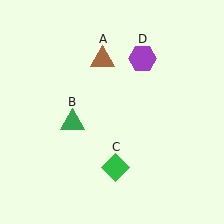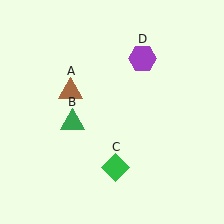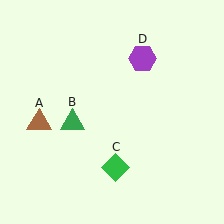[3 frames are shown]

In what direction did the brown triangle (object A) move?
The brown triangle (object A) moved down and to the left.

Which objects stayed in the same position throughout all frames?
Green triangle (object B) and green diamond (object C) and purple hexagon (object D) remained stationary.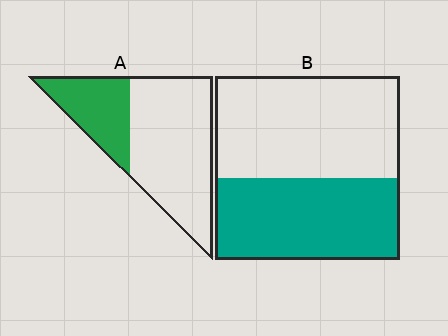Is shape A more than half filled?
No.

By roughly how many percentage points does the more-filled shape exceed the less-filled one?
By roughly 15 percentage points (B over A).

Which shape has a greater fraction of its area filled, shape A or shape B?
Shape B.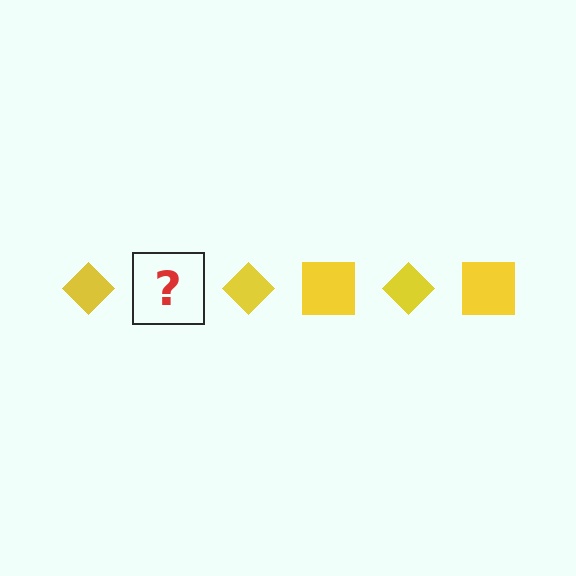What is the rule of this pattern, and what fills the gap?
The rule is that the pattern cycles through diamond, square shapes in yellow. The gap should be filled with a yellow square.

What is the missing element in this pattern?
The missing element is a yellow square.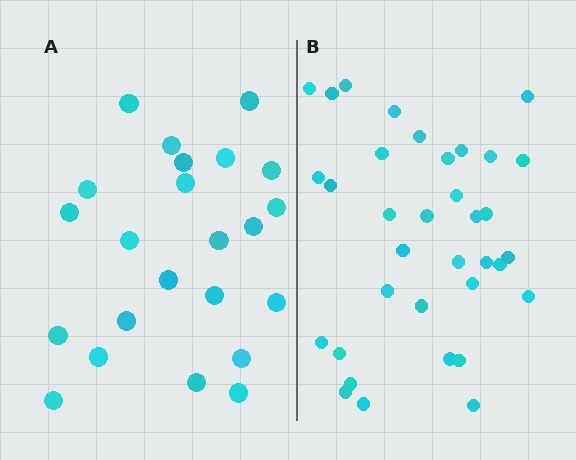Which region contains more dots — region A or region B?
Region B (the right region) has more dots.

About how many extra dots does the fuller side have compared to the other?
Region B has roughly 12 or so more dots than region A.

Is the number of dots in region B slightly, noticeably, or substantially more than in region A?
Region B has substantially more. The ratio is roughly 1.5 to 1.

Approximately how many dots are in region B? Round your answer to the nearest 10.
About 40 dots. (The exact count is 35, which rounds to 40.)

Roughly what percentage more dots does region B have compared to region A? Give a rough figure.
About 50% more.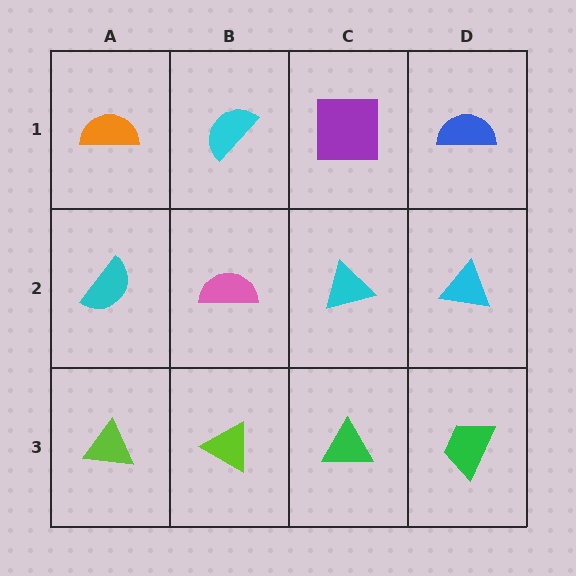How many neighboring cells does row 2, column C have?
4.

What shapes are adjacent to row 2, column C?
A purple square (row 1, column C), a green triangle (row 3, column C), a pink semicircle (row 2, column B), a cyan triangle (row 2, column D).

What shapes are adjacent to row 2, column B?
A cyan semicircle (row 1, column B), a lime triangle (row 3, column B), a cyan semicircle (row 2, column A), a cyan triangle (row 2, column C).